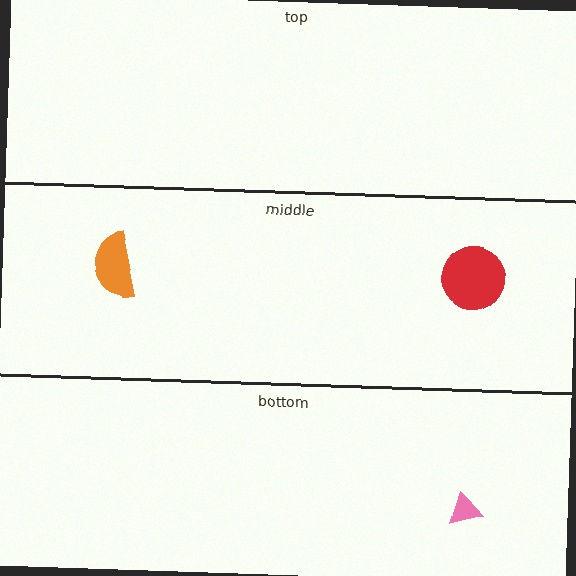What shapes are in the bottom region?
The pink triangle.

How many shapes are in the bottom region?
1.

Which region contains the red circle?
The middle region.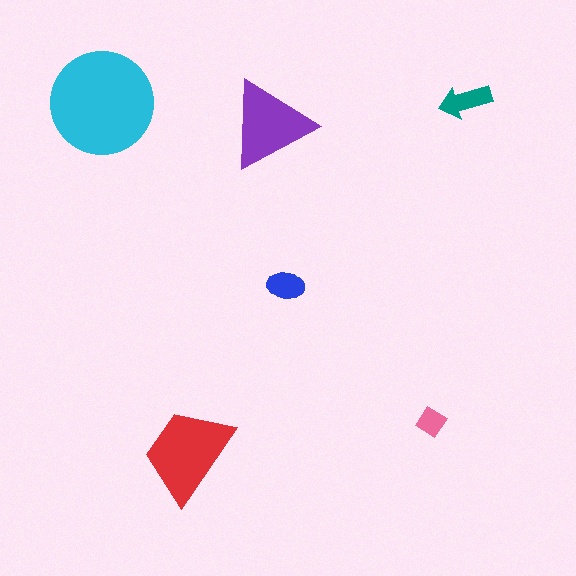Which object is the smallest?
The pink diamond.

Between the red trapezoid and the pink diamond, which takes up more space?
The red trapezoid.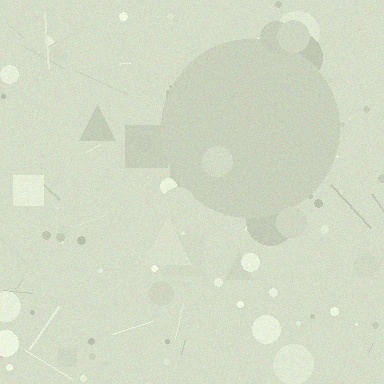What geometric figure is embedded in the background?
A circle is embedded in the background.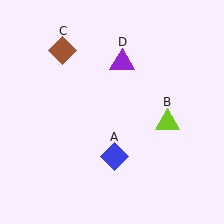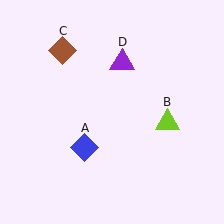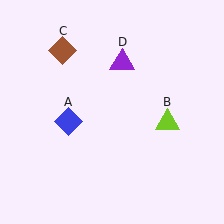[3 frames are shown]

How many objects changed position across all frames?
1 object changed position: blue diamond (object A).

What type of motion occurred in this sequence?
The blue diamond (object A) rotated clockwise around the center of the scene.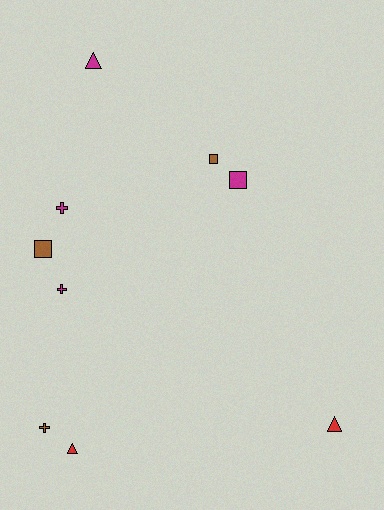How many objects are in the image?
There are 9 objects.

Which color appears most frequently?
Magenta, with 4 objects.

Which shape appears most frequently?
Triangle, with 3 objects.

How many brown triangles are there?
There are no brown triangles.